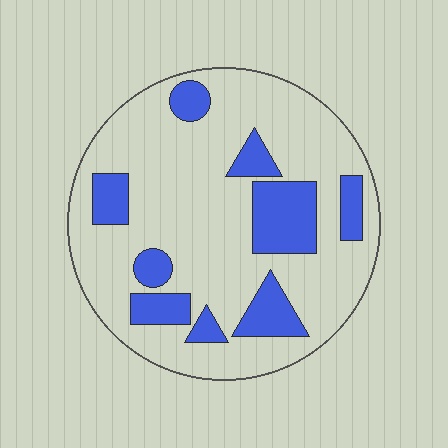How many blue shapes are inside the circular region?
9.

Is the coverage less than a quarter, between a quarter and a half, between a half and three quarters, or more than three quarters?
Less than a quarter.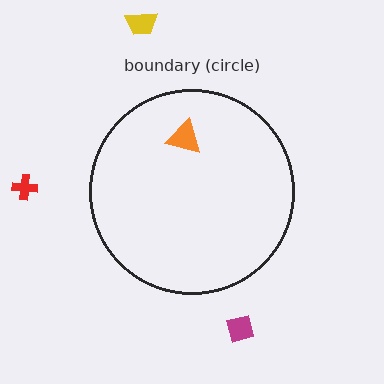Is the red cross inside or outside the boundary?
Outside.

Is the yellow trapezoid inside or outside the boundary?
Outside.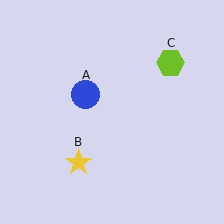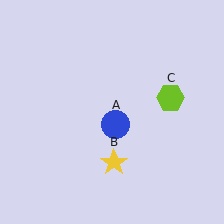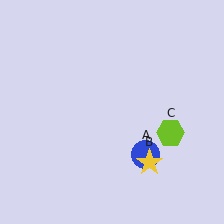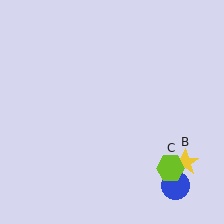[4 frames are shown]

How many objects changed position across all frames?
3 objects changed position: blue circle (object A), yellow star (object B), lime hexagon (object C).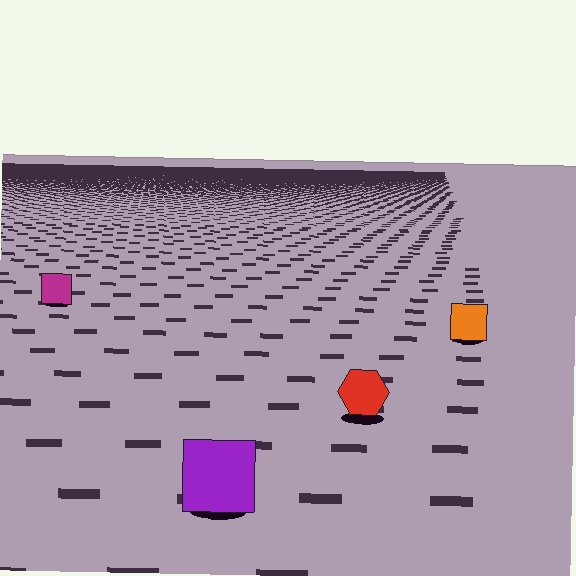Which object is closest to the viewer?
The purple square is closest. The texture marks near it are larger and more spread out.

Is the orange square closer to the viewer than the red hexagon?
No. The red hexagon is closer — you can tell from the texture gradient: the ground texture is coarser near it.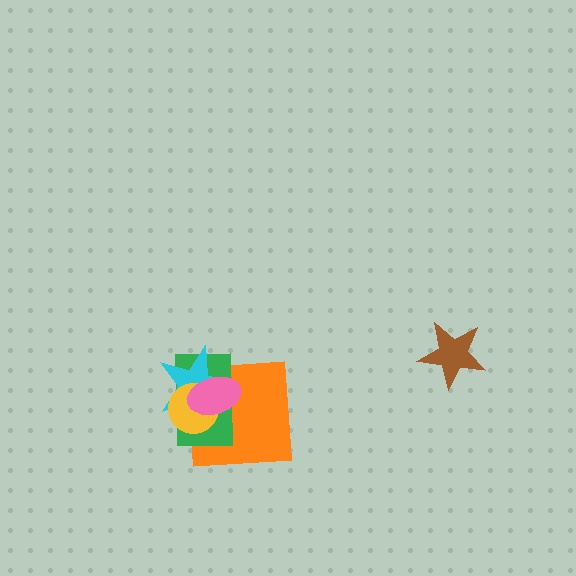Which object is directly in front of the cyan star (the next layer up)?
The yellow circle is directly in front of the cyan star.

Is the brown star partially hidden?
No, no other shape covers it.